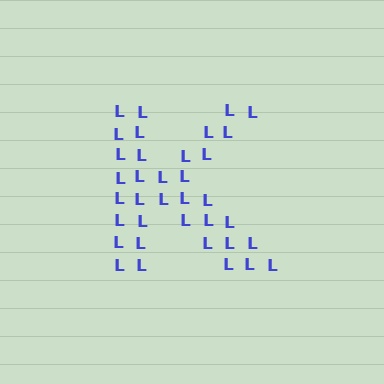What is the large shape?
The large shape is the letter K.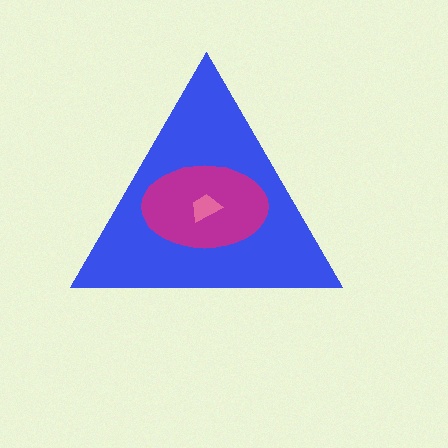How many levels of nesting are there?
3.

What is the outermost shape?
The blue triangle.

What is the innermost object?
The pink trapezoid.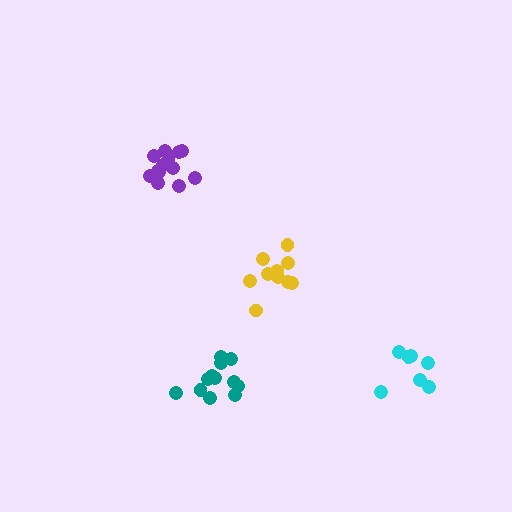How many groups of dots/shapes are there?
There are 4 groups.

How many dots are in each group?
Group 1: 10 dots, Group 2: 7 dots, Group 3: 13 dots, Group 4: 12 dots (42 total).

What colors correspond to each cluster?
The clusters are colored: yellow, cyan, purple, teal.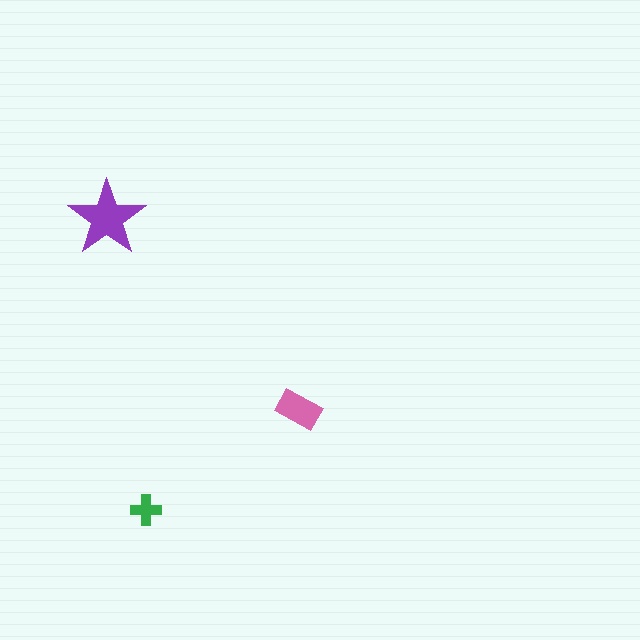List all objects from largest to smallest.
The purple star, the pink rectangle, the green cross.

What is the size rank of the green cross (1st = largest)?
3rd.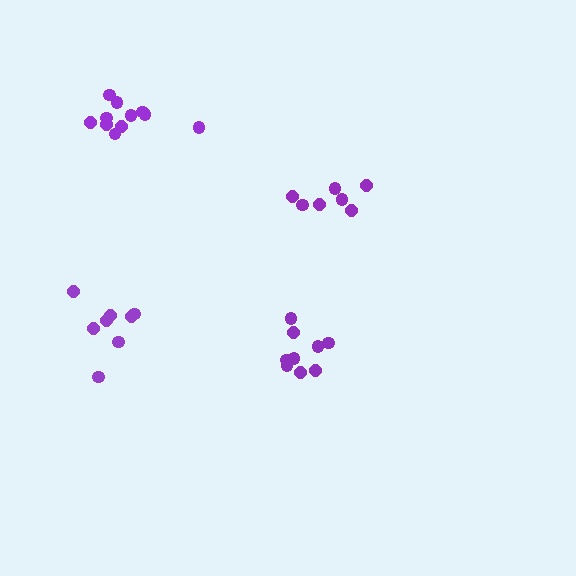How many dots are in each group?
Group 1: 7 dots, Group 2: 11 dots, Group 3: 9 dots, Group 4: 8 dots (35 total).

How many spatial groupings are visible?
There are 4 spatial groupings.